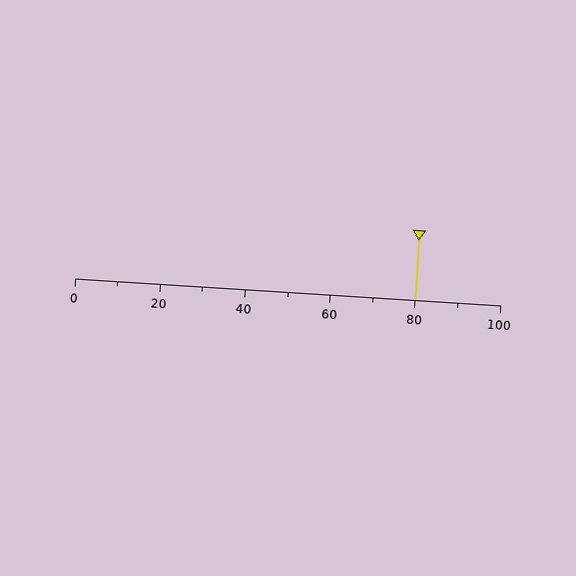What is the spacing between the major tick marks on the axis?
The major ticks are spaced 20 apart.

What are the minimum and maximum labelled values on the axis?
The axis runs from 0 to 100.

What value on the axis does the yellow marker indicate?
The marker indicates approximately 80.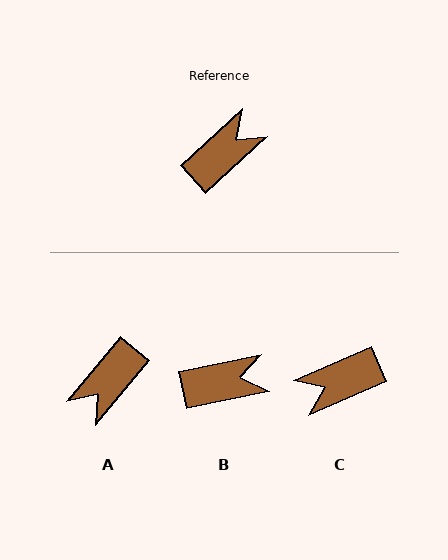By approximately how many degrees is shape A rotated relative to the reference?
Approximately 172 degrees clockwise.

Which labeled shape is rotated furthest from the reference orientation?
A, about 172 degrees away.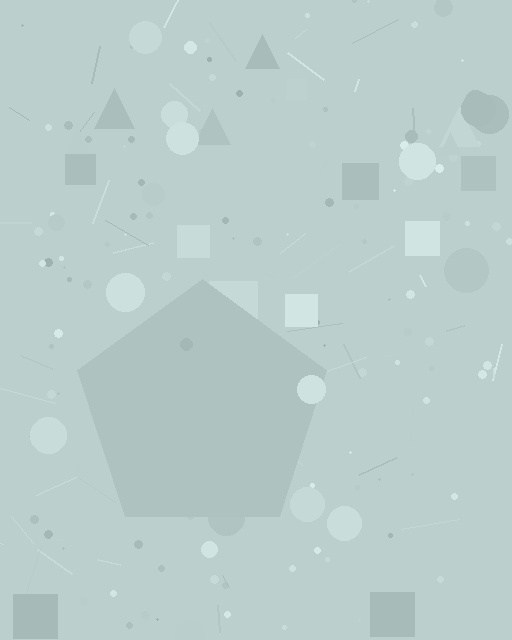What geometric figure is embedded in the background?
A pentagon is embedded in the background.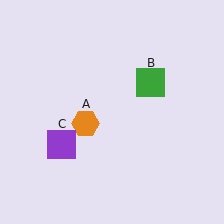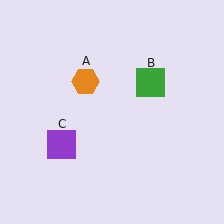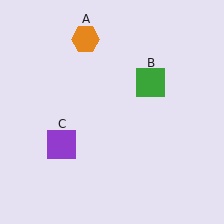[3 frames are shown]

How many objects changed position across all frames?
1 object changed position: orange hexagon (object A).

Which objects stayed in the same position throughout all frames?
Green square (object B) and purple square (object C) remained stationary.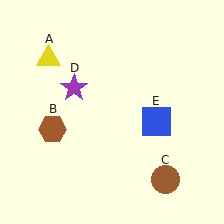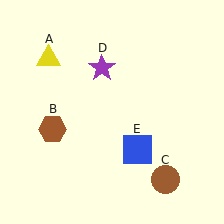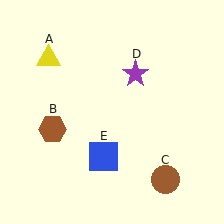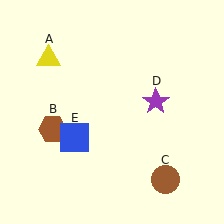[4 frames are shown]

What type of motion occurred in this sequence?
The purple star (object D), blue square (object E) rotated clockwise around the center of the scene.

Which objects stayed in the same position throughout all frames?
Yellow triangle (object A) and brown hexagon (object B) and brown circle (object C) remained stationary.